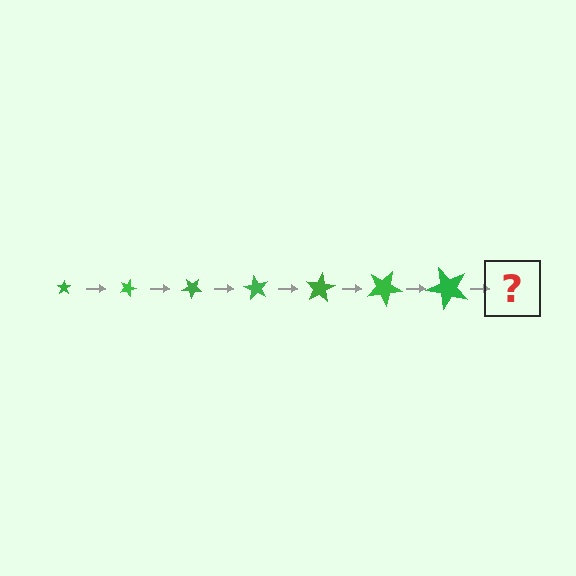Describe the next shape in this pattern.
It should be a star, larger than the previous one and rotated 140 degrees from the start.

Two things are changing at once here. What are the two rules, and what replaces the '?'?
The two rules are that the star grows larger each step and it rotates 20 degrees each step. The '?' should be a star, larger than the previous one and rotated 140 degrees from the start.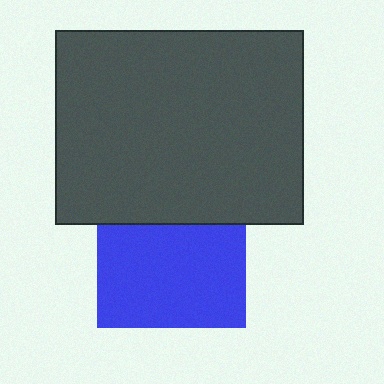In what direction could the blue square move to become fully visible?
The blue square could move down. That would shift it out from behind the dark gray rectangle entirely.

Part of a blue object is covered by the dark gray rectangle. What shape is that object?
It is a square.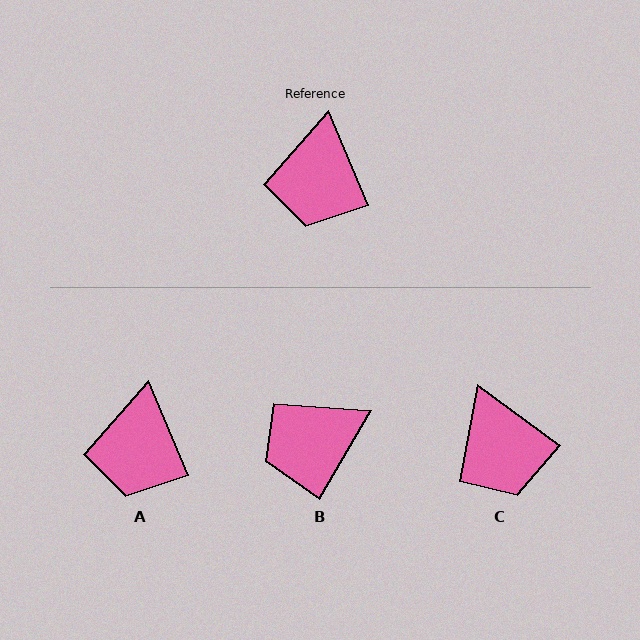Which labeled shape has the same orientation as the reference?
A.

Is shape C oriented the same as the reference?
No, it is off by about 31 degrees.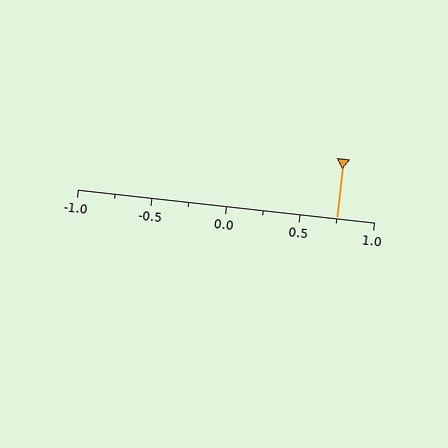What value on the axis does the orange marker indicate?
The marker indicates approximately 0.75.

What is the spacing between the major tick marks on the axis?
The major ticks are spaced 0.5 apart.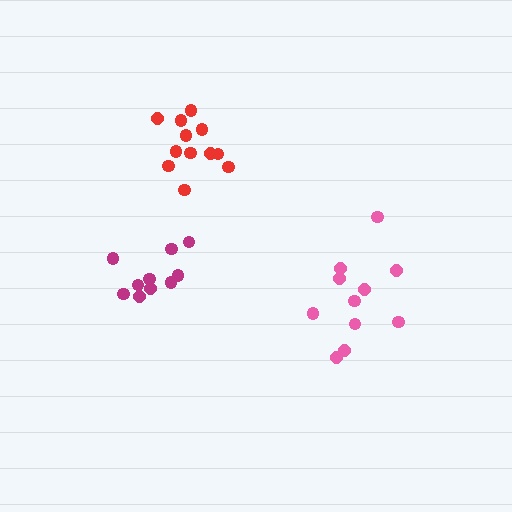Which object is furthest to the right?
The pink cluster is rightmost.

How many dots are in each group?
Group 1: 11 dots, Group 2: 10 dots, Group 3: 12 dots (33 total).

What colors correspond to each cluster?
The clusters are colored: pink, magenta, red.